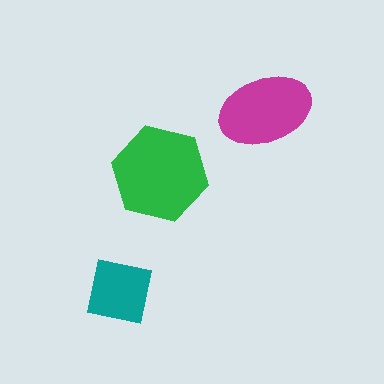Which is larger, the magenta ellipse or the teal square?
The magenta ellipse.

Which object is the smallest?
The teal square.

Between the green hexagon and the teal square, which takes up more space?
The green hexagon.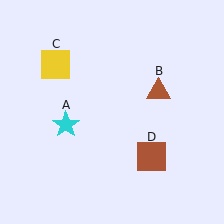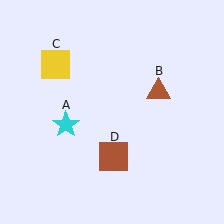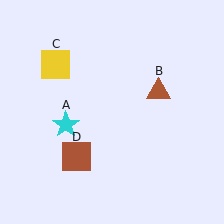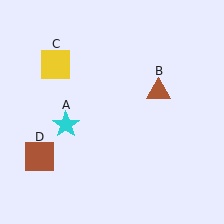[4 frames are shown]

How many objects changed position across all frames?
1 object changed position: brown square (object D).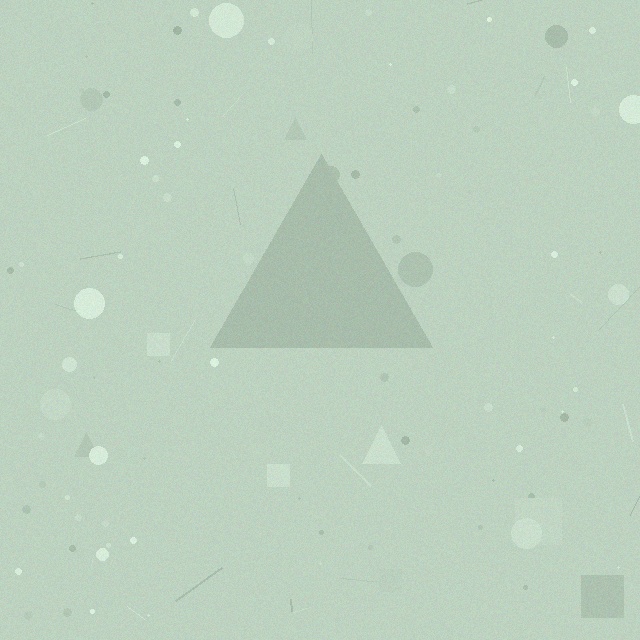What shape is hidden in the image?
A triangle is hidden in the image.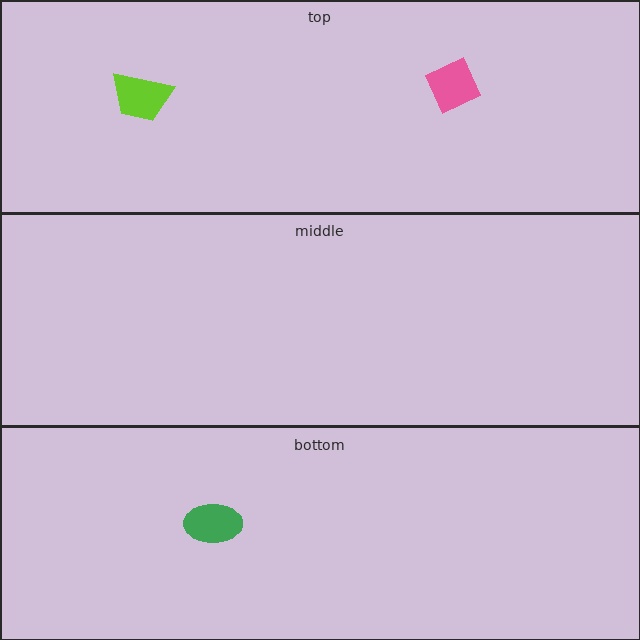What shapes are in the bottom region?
The green ellipse.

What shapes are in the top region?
The lime trapezoid, the pink diamond.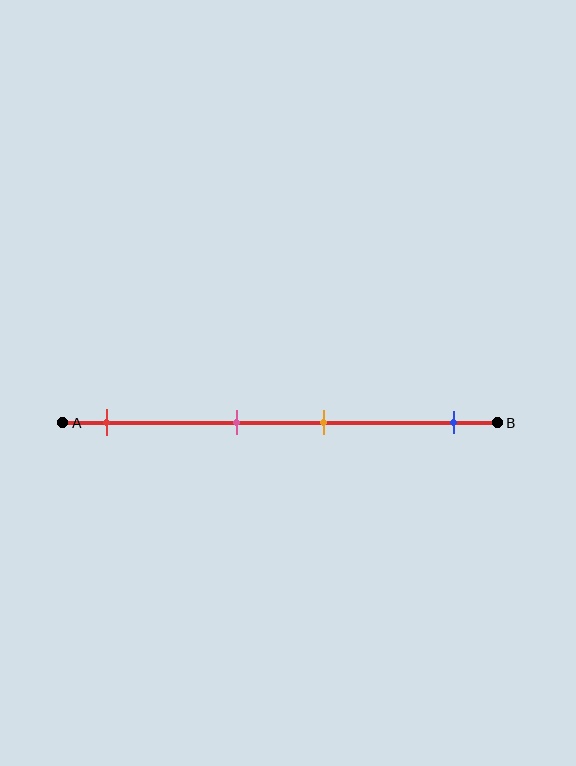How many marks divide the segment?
There are 4 marks dividing the segment.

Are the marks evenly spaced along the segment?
No, the marks are not evenly spaced.